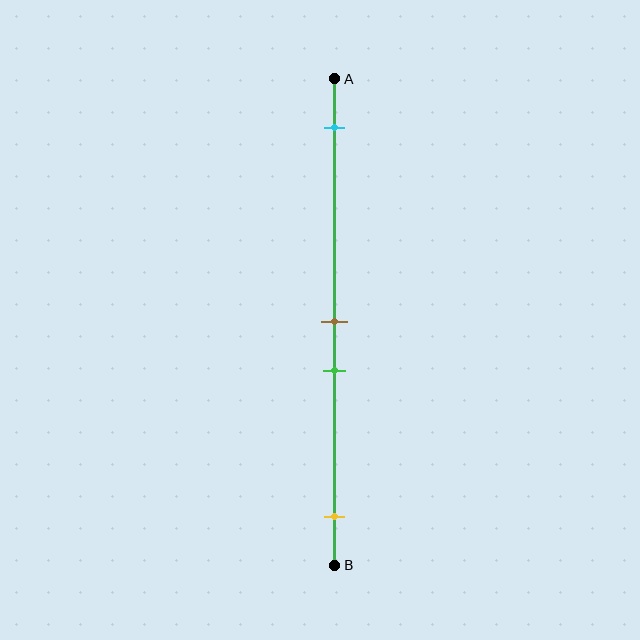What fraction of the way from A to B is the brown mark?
The brown mark is approximately 50% (0.5) of the way from A to B.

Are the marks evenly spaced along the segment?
No, the marks are not evenly spaced.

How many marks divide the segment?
There are 4 marks dividing the segment.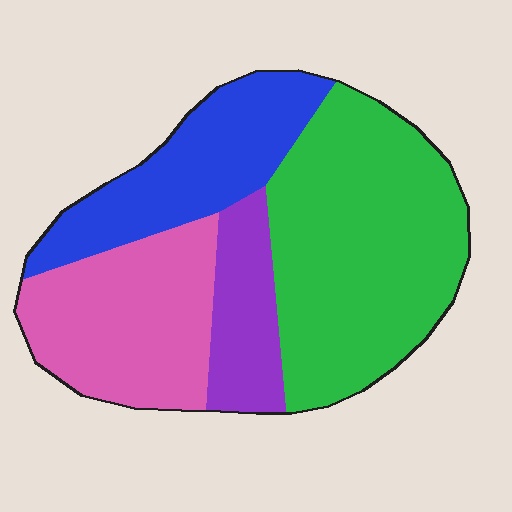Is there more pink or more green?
Green.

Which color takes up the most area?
Green, at roughly 40%.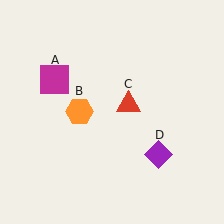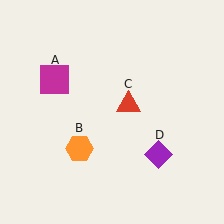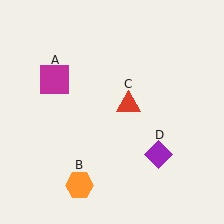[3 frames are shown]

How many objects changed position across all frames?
1 object changed position: orange hexagon (object B).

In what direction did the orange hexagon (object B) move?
The orange hexagon (object B) moved down.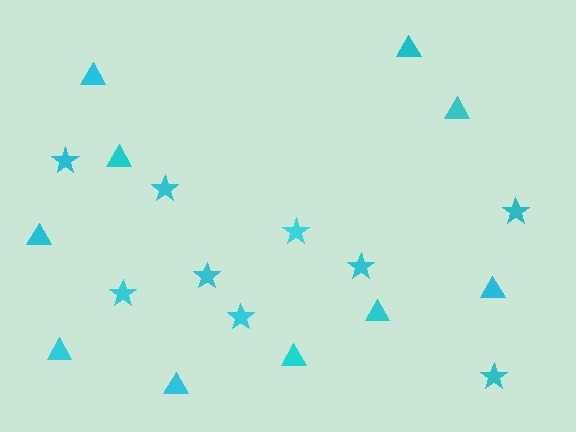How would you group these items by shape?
There are 2 groups: one group of stars (9) and one group of triangles (10).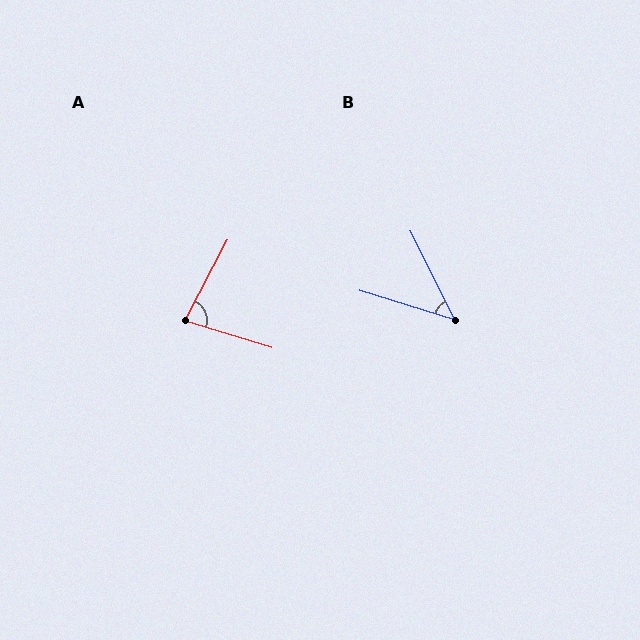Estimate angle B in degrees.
Approximately 46 degrees.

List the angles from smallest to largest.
B (46°), A (80°).